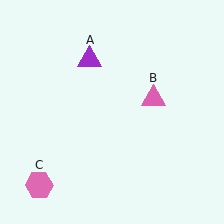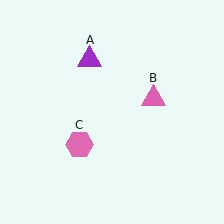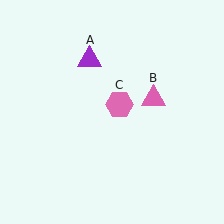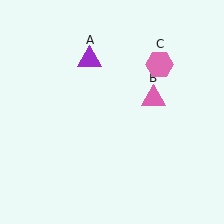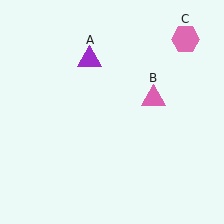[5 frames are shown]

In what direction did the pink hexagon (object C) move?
The pink hexagon (object C) moved up and to the right.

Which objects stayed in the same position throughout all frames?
Purple triangle (object A) and pink triangle (object B) remained stationary.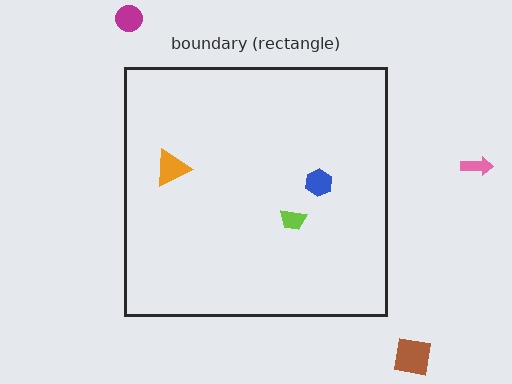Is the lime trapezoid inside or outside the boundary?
Inside.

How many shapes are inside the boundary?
3 inside, 3 outside.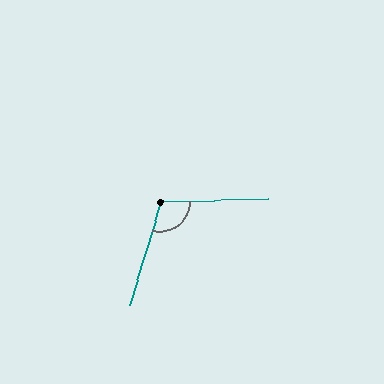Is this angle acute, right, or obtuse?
It is obtuse.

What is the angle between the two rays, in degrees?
Approximately 109 degrees.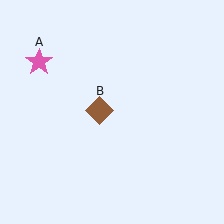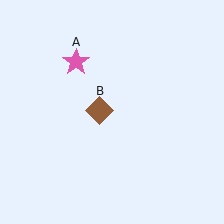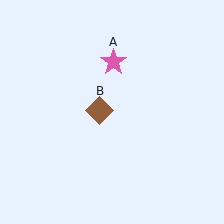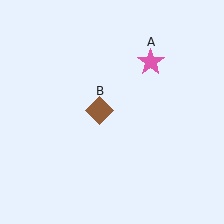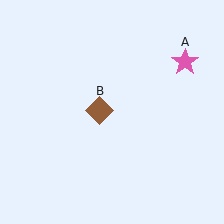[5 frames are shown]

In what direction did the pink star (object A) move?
The pink star (object A) moved right.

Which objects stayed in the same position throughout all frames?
Brown diamond (object B) remained stationary.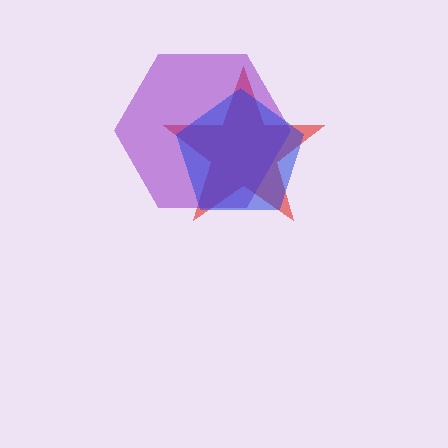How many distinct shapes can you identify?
There are 3 distinct shapes: a red star, a purple hexagon, a blue pentagon.